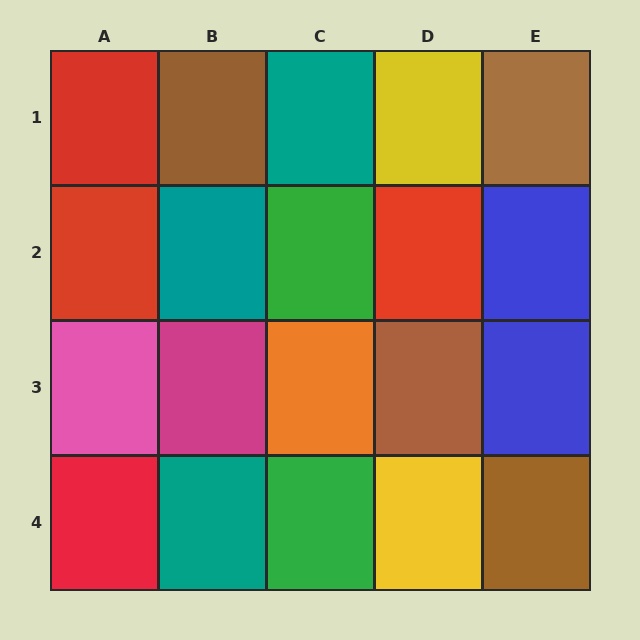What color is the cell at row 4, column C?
Green.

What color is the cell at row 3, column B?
Magenta.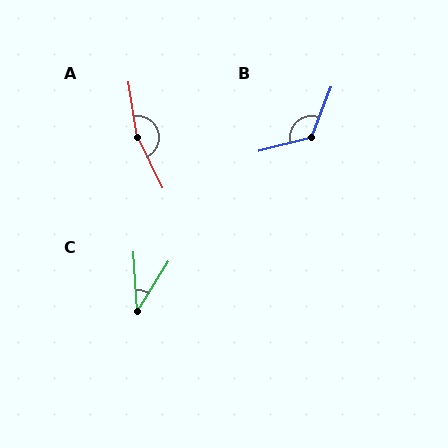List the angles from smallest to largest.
C (35°), B (125°), A (163°).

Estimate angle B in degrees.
Approximately 125 degrees.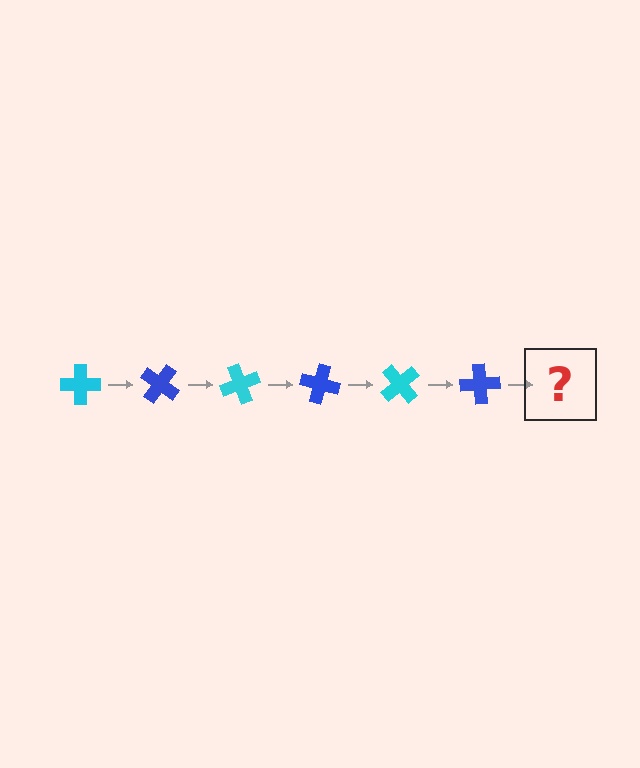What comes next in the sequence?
The next element should be a cyan cross, rotated 210 degrees from the start.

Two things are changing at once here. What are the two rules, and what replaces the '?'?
The two rules are that it rotates 35 degrees each step and the color cycles through cyan and blue. The '?' should be a cyan cross, rotated 210 degrees from the start.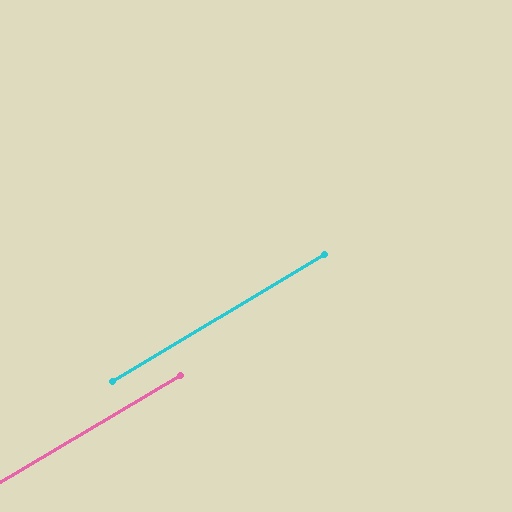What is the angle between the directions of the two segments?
Approximately 1 degree.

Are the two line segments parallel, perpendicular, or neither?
Parallel — their directions differ by only 0.6°.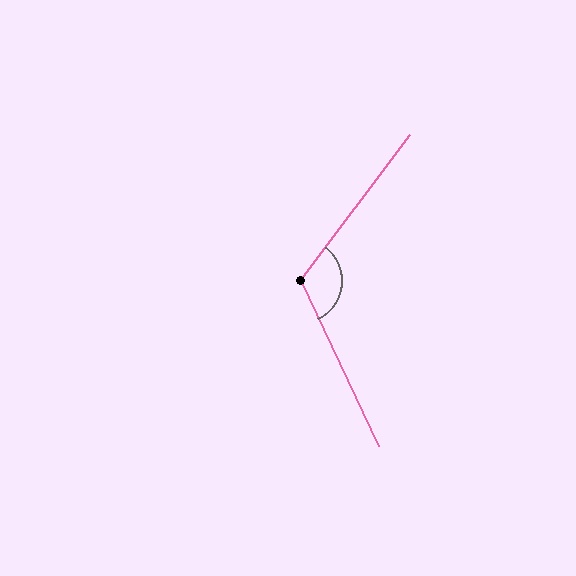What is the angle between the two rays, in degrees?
Approximately 118 degrees.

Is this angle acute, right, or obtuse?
It is obtuse.